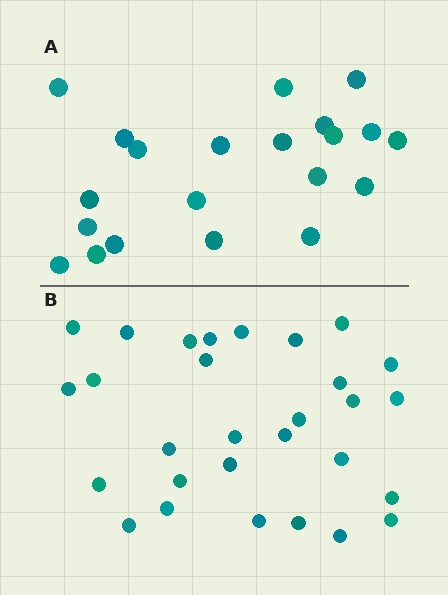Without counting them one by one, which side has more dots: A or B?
Region B (the bottom region) has more dots.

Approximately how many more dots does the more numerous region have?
Region B has roughly 8 or so more dots than region A.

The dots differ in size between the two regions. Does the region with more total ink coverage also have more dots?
No. Region A has more total ink coverage because its dots are larger, but region B actually contains more individual dots. Total area can be misleading — the number of items is what matters here.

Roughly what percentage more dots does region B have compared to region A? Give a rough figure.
About 40% more.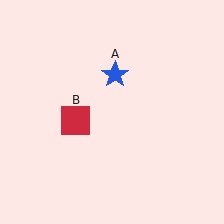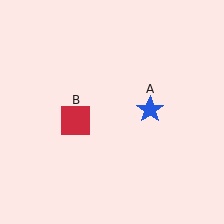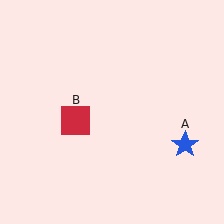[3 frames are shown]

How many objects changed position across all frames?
1 object changed position: blue star (object A).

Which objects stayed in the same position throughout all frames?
Red square (object B) remained stationary.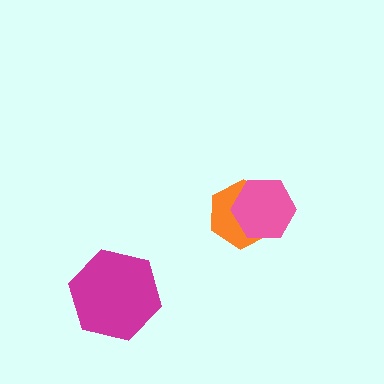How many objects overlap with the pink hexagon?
1 object overlaps with the pink hexagon.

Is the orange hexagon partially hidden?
Yes, it is partially covered by another shape.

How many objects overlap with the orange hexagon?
1 object overlaps with the orange hexagon.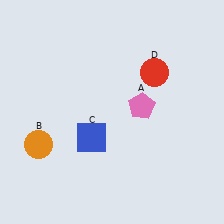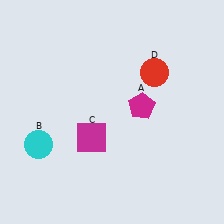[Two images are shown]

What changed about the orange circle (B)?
In Image 1, B is orange. In Image 2, it changed to cyan.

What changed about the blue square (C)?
In Image 1, C is blue. In Image 2, it changed to magenta.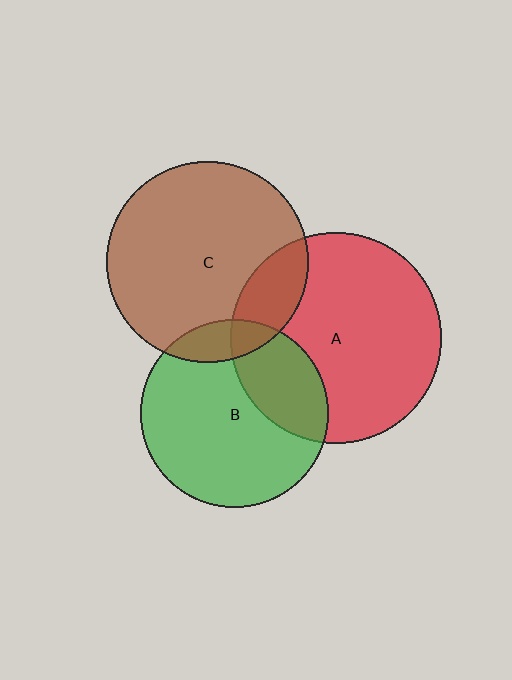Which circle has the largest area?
Circle A (red).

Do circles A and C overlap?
Yes.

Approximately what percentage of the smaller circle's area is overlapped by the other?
Approximately 20%.